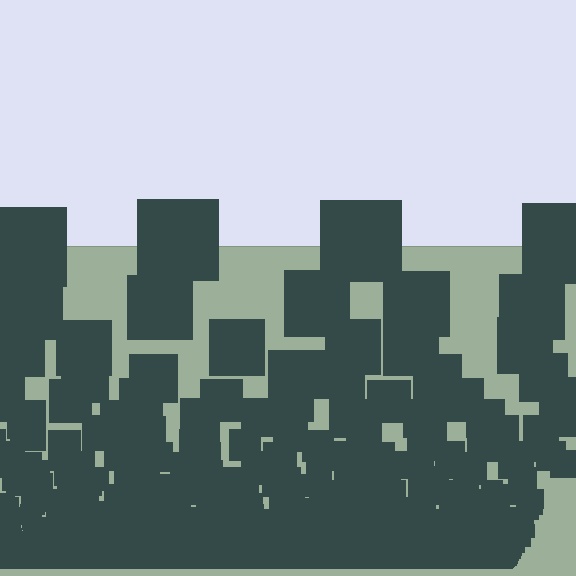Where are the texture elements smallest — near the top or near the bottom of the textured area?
Near the bottom.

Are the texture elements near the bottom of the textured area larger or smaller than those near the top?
Smaller. The gradient is inverted — elements near the bottom are smaller and denser.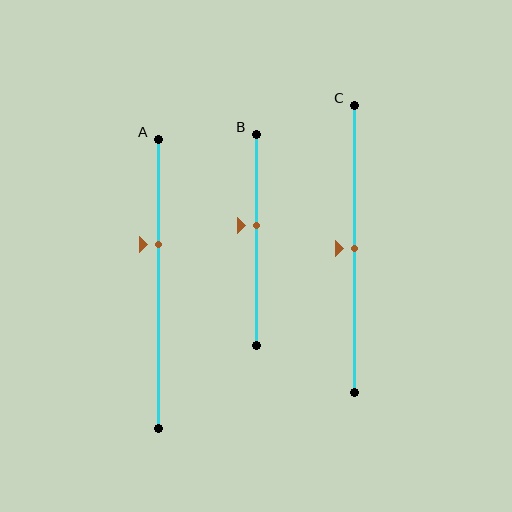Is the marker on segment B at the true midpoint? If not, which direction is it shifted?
No, the marker on segment B is shifted upward by about 7% of the segment length.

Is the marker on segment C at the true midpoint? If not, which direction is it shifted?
Yes, the marker on segment C is at the true midpoint.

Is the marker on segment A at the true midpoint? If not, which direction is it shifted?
No, the marker on segment A is shifted upward by about 14% of the segment length.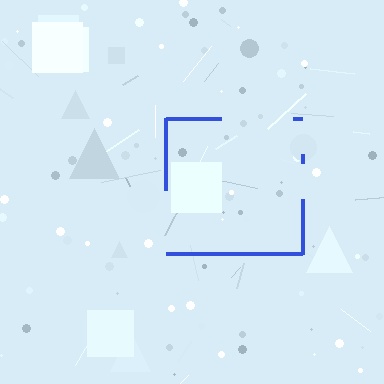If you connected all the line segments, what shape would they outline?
They would outline a square.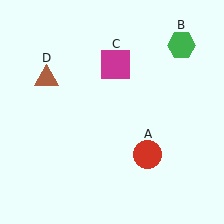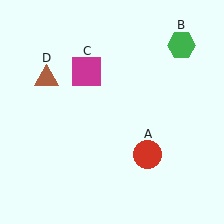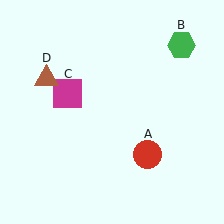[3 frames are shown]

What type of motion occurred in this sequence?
The magenta square (object C) rotated counterclockwise around the center of the scene.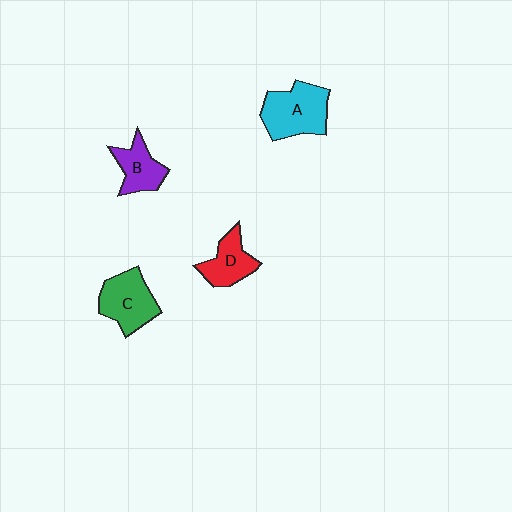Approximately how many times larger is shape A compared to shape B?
Approximately 1.6 times.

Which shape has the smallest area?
Shape B (purple).